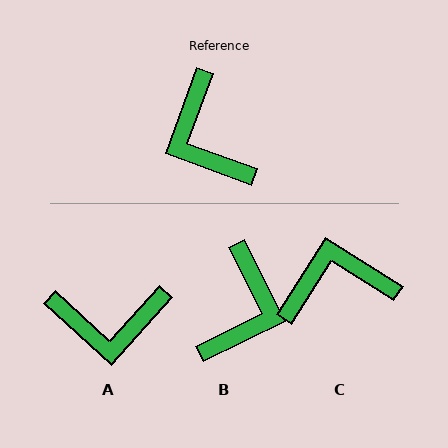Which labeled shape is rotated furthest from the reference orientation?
B, about 137 degrees away.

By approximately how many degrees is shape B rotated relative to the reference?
Approximately 137 degrees counter-clockwise.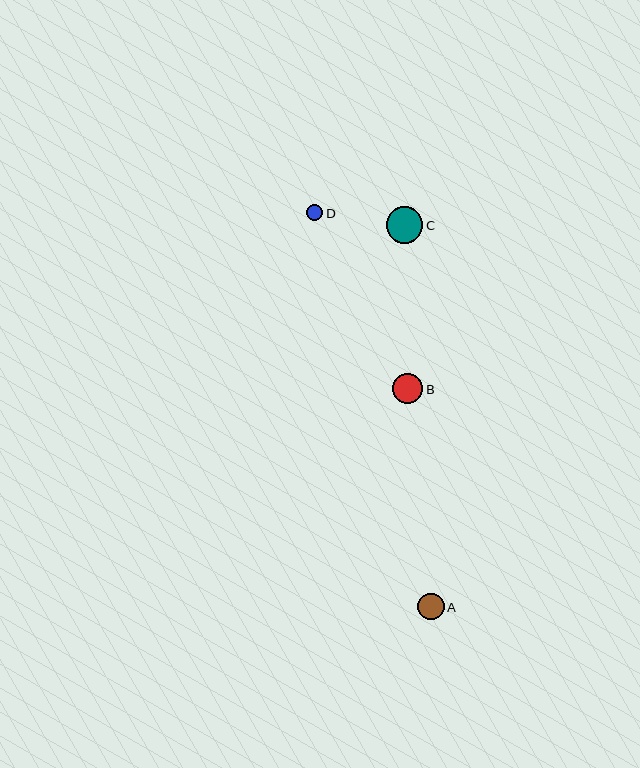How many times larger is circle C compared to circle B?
Circle C is approximately 1.2 times the size of circle B.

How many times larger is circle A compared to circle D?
Circle A is approximately 1.7 times the size of circle D.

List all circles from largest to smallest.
From largest to smallest: C, B, A, D.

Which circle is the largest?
Circle C is the largest with a size of approximately 36 pixels.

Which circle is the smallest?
Circle D is the smallest with a size of approximately 16 pixels.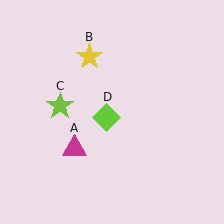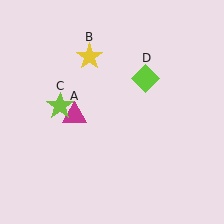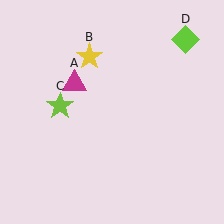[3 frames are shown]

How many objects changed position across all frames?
2 objects changed position: magenta triangle (object A), lime diamond (object D).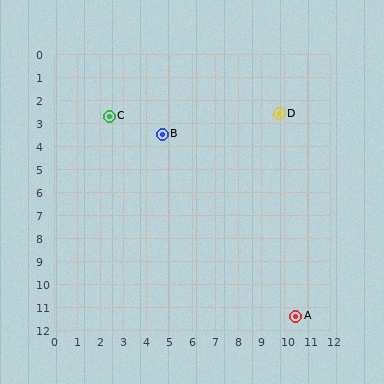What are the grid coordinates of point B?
Point B is at approximately (4.7, 3.5).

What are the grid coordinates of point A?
Point A is at approximately (10.5, 11.4).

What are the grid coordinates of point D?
Point D is at approximately (9.8, 2.6).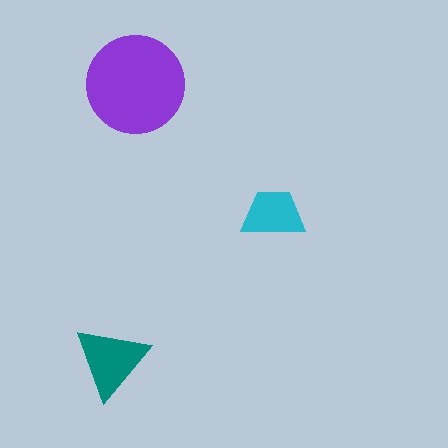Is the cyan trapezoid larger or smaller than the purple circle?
Smaller.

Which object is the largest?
The purple circle.